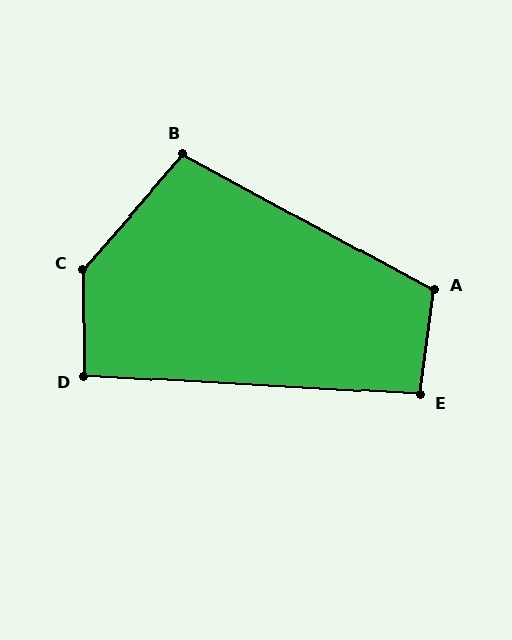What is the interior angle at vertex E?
Approximately 94 degrees (approximately right).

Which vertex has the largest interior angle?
C, at approximately 138 degrees.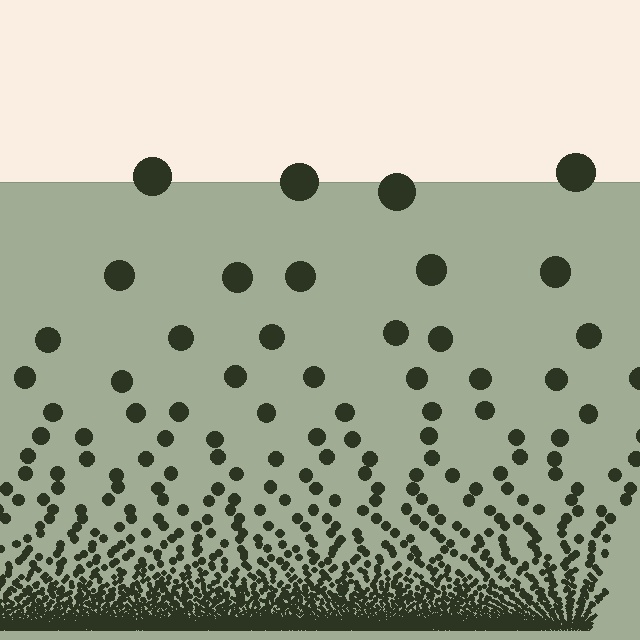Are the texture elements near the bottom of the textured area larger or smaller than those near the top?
Smaller. The gradient is inverted — elements near the bottom are smaller and denser.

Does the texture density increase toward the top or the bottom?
Density increases toward the bottom.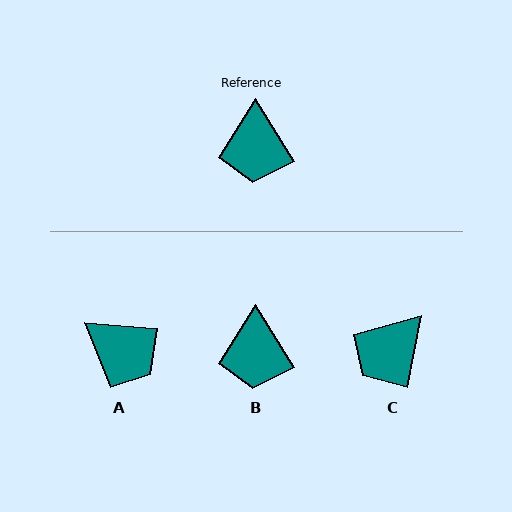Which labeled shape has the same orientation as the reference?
B.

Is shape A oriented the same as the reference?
No, it is off by about 53 degrees.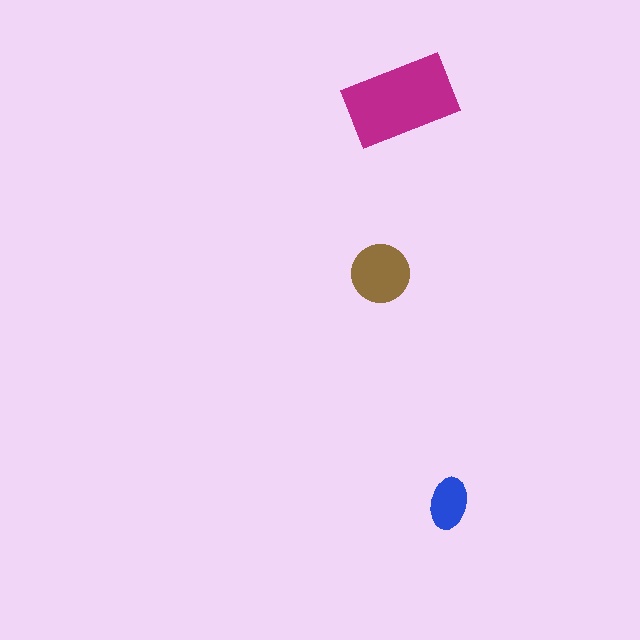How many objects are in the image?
There are 3 objects in the image.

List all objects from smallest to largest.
The blue ellipse, the brown circle, the magenta rectangle.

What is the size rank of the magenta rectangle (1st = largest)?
1st.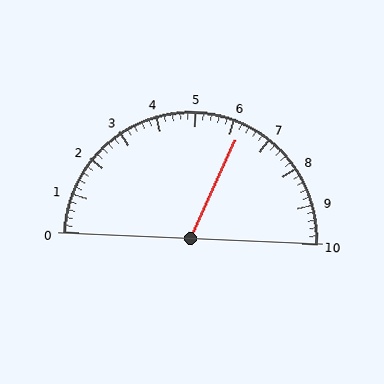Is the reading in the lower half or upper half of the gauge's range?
The reading is in the upper half of the range (0 to 10).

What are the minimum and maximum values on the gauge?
The gauge ranges from 0 to 10.